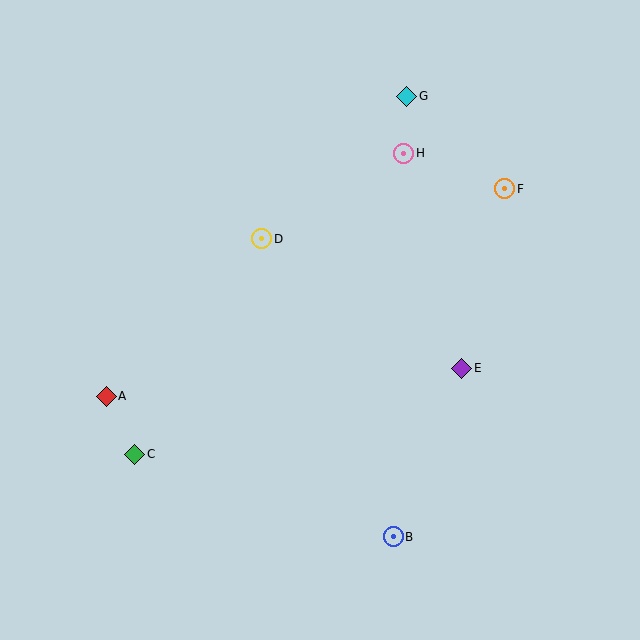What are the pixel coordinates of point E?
Point E is at (462, 368).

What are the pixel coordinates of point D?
Point D is at (262, 239).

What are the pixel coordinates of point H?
Point H is at (404, 153).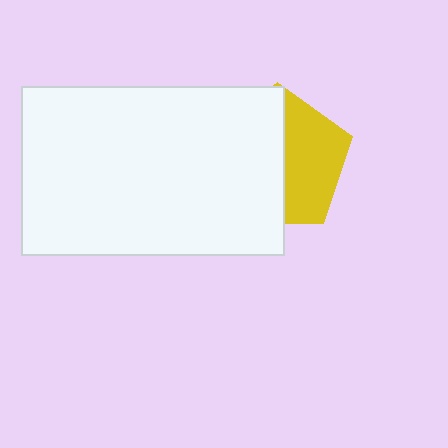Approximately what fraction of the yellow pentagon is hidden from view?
Roughly 57% of the yellow pentagon is hidden behind the white rectangle.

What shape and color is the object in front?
The object in front is a white rectangle.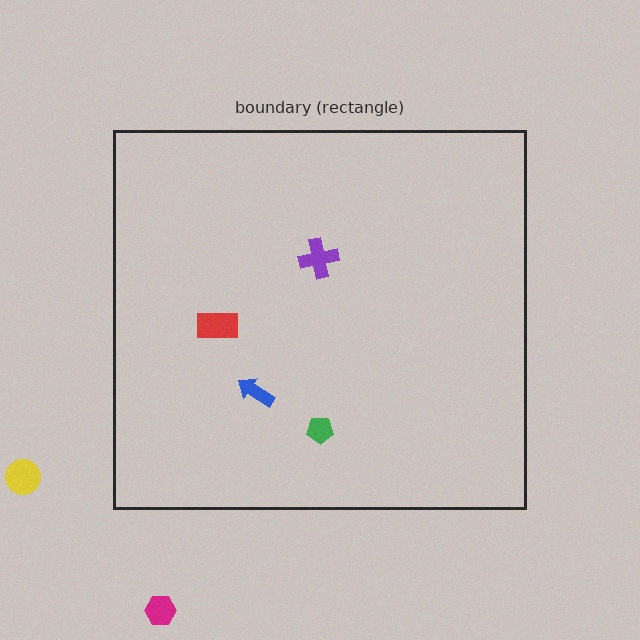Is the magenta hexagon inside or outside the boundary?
Outside.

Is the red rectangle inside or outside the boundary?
Inside.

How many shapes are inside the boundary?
4 inside, 2 outside.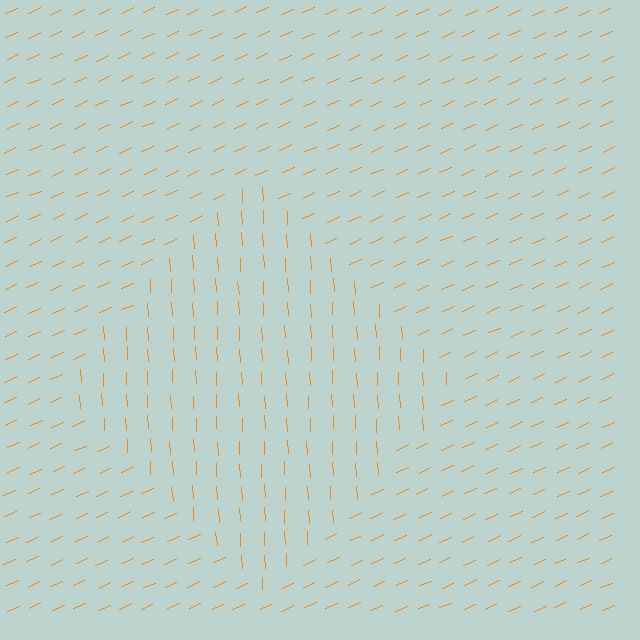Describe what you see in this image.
The image is filled with small orange line segments. A diamond region in the image has lines oriented differently from the surrounding lines, creating a visible texture boundary.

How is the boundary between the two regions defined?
The boundary is defined purely by a change in line orientation (approximately 69 degrees difference). All lines are the same color and thickness.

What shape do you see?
I see a diamond.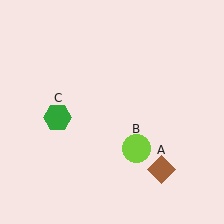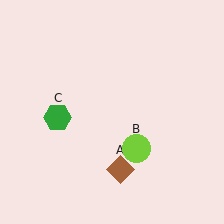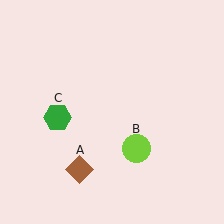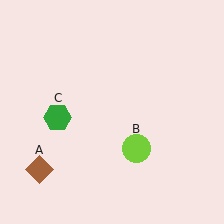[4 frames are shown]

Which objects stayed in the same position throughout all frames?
Lime circle (object B) and green hexagon (object C) remained stationary.